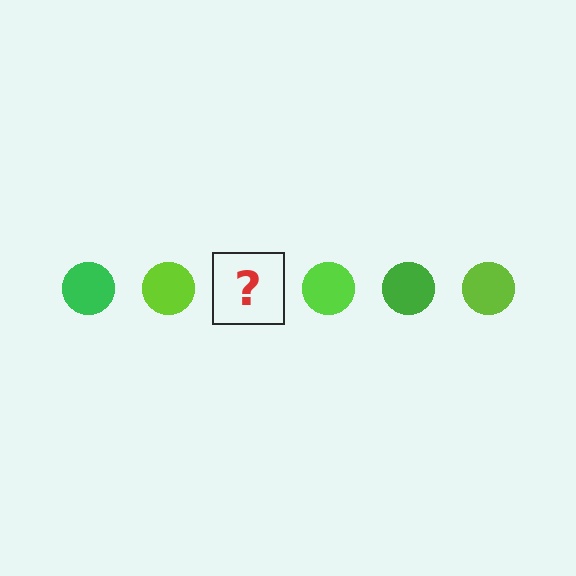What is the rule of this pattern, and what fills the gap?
The rule is that the pattern cycles through green, lime circles. The gap should be filled with a green circle.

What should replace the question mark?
The question mark should be replaced with a green circle.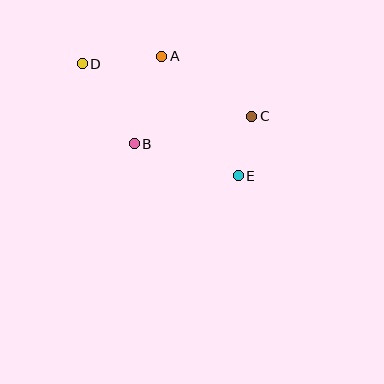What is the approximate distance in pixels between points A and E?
The distance between A and E is approximately 142 pixels.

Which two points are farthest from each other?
Points D and E are farthest from each other.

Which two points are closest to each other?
Points C and E are closest to each other.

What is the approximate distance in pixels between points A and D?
The distance between A and D is approximately 80 pixels.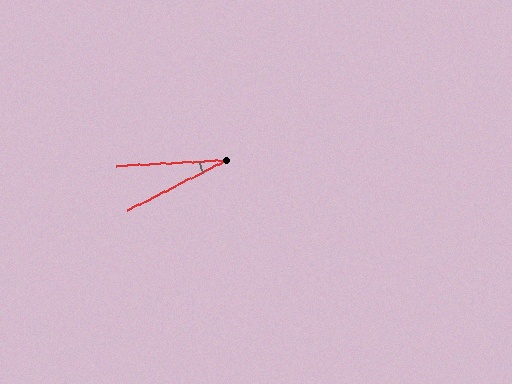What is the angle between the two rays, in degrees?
Approximately 24 degrees.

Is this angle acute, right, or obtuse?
It is acute.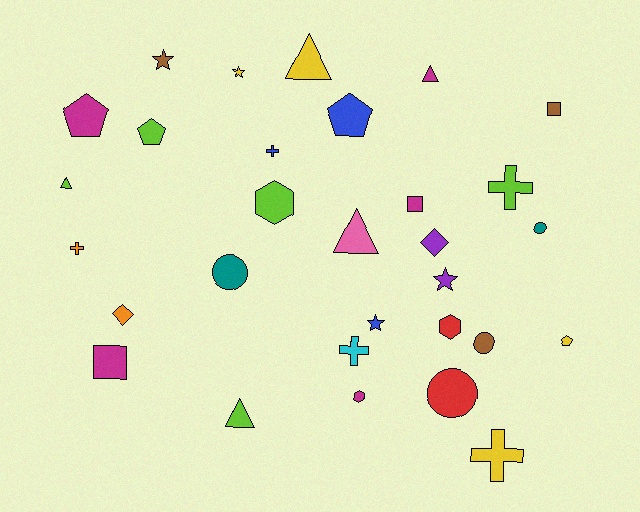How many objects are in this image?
There are 30 objects.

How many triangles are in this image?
There are 5 triangles.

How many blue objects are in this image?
There are 3 blue objects.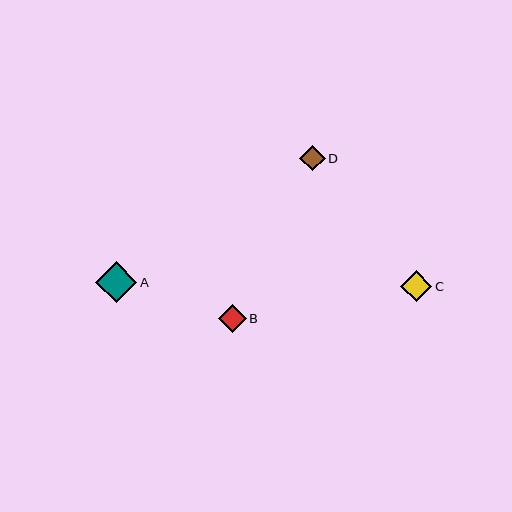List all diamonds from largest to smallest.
From largest to smallest: A, C, B, D.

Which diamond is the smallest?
Diamond D is the smallest with a size of approximately 25 pixels.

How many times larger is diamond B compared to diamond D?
Diamond B is approximately 1.1 times the size of diamond D.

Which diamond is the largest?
Diamond A is the largest with a size of approximately 41 pixels.